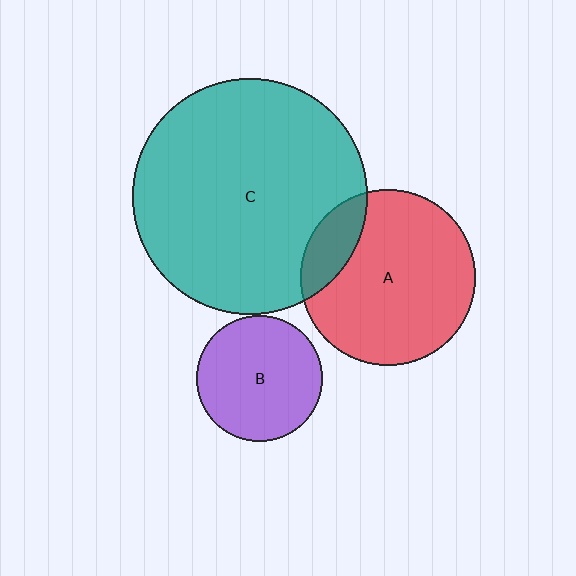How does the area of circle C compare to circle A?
Approximately 1.8 times.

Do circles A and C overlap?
Yes.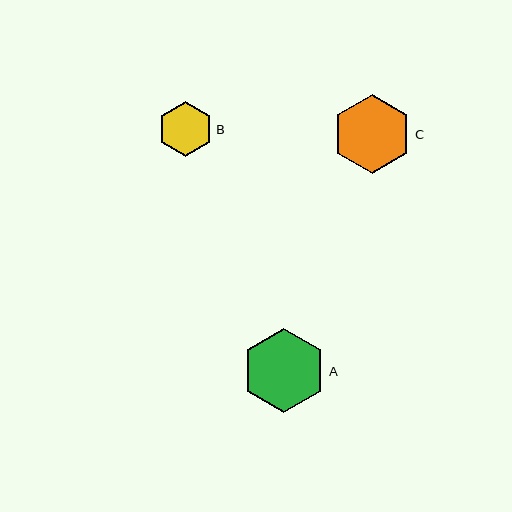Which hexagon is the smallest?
Hexagon B is the smallest with a size of approximately 55 pixels.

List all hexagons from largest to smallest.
From largest to smallest: A, C, B.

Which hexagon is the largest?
Hexagon A is the largest with a size of approximately 84 pixels.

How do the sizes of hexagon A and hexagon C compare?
Hexagon A and hexagon C are approximately the same size.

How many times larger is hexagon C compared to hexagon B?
Hexagon C is approximately 1.5 times the size of hexagon B.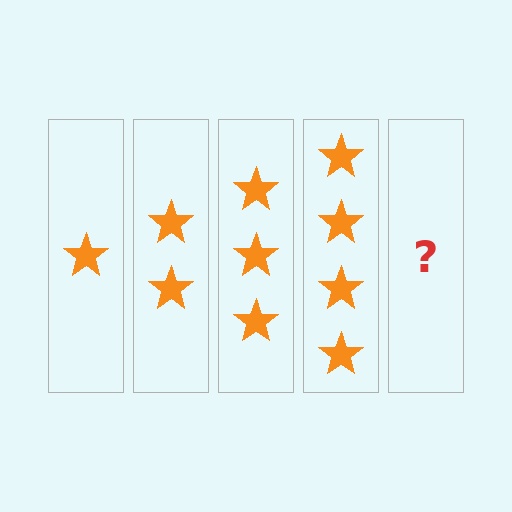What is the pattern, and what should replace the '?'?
The pattern is that each step adds one more star. The '?' should be 5 stars.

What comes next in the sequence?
The next element should be 5 stars.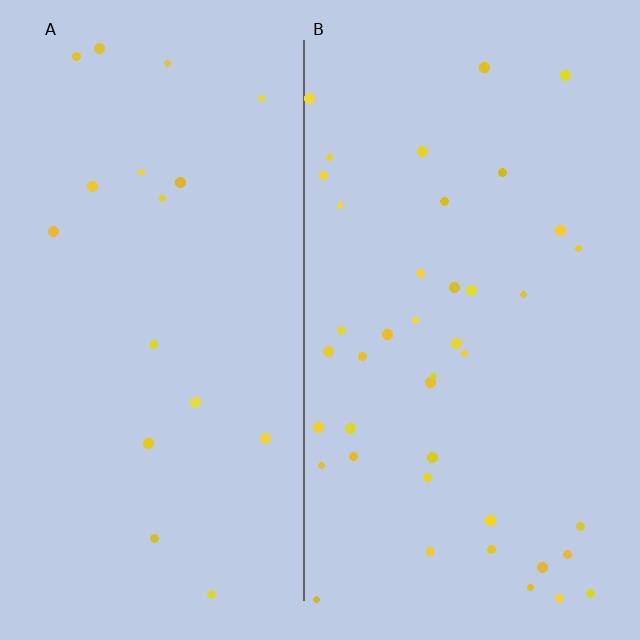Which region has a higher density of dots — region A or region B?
B (the right).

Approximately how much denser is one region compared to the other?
Approximately 2.4× — region B over region A.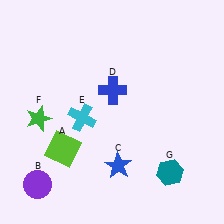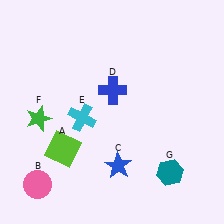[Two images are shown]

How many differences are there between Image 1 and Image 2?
There is 1 difference between the two images.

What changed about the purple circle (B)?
In Image 1, B is purple. In Image 2, it changed to pink.